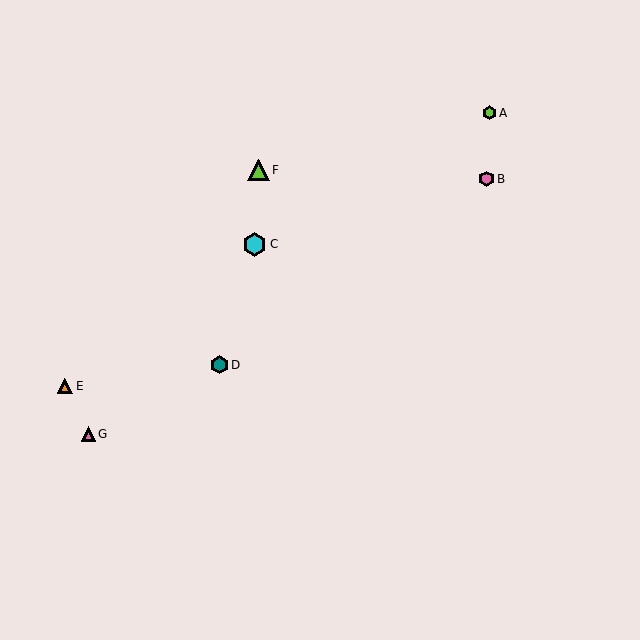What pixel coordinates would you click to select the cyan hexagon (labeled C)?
Click at (255, 244) to select the cyan hexagon C.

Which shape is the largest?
The cyan hexagon (labeled C) is the largest.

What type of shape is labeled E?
Shape E is an orange triangle.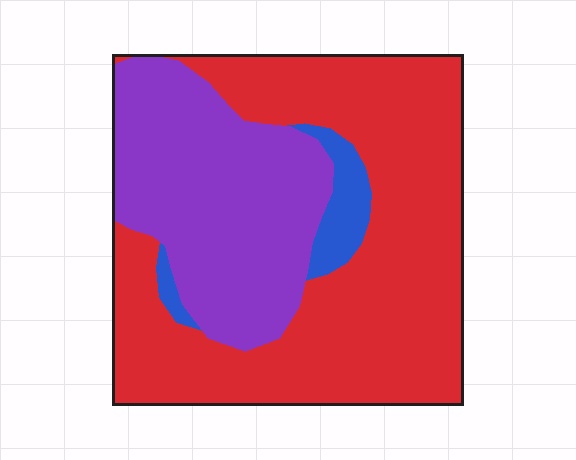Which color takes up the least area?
Blue, at roughly 5%.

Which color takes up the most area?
Red, at roughly 60%.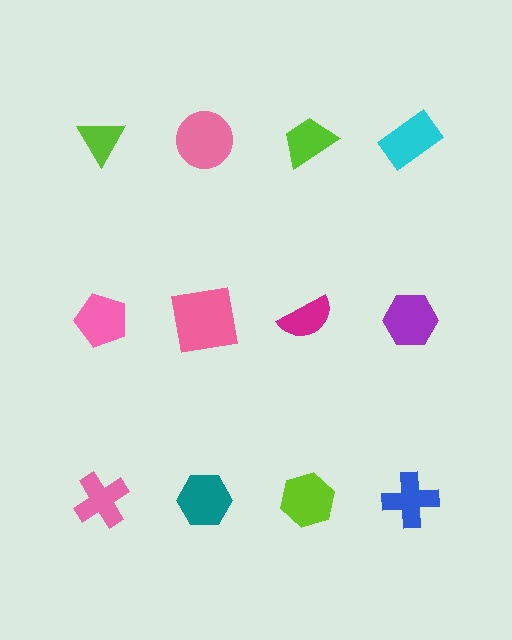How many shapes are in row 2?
4 shapes.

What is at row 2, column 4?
A purple hexagon.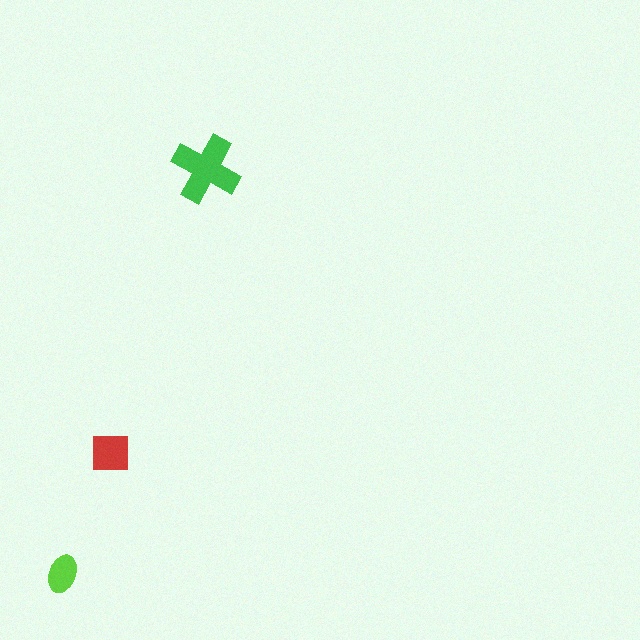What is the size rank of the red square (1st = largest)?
2nd.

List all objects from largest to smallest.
The green cross, the red square, the lime ellipse.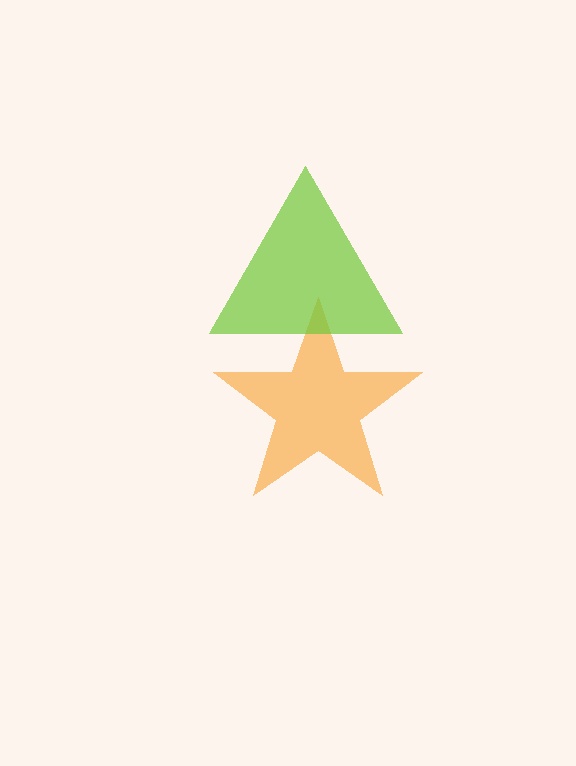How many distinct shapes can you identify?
There are 2 distinct shapes: an orange star, a lime triangle.